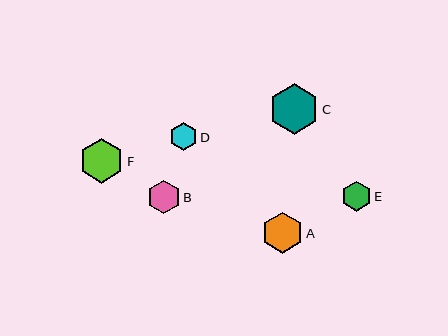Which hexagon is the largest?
Hexagon C is the largest with a size of approximately 51 pixels.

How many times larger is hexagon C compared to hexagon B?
Hexagon C is approximately 1.5 times the size of hexagon B.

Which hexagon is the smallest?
Hexagon D is the smallest with a size of approximately 28 pixels.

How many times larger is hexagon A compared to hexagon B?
Hexagon A is approximately 1.2 times the size of hexagon B.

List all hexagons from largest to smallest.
From largest to smallest: C, F, A, B, E, D.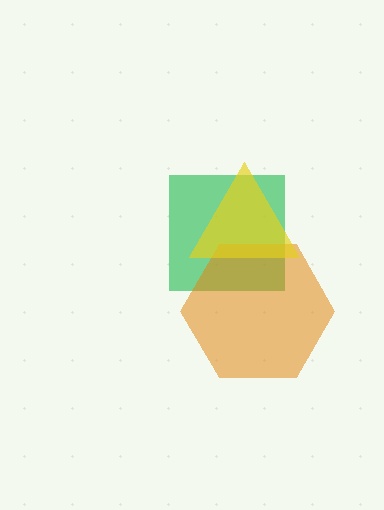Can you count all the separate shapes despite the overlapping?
Yes, there are 3 separate shapes.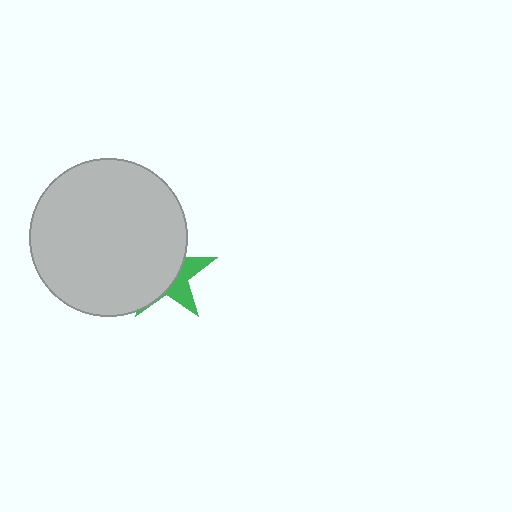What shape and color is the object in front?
The object in front is a light gray circle.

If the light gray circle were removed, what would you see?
You would see the complete green star.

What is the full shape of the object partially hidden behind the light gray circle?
The partially hidden object is a green star.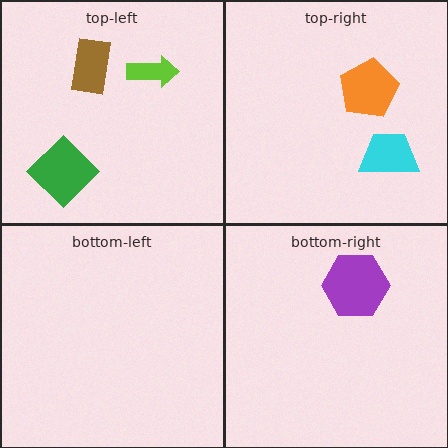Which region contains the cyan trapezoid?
The top-right region.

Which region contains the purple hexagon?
The bottom-right region.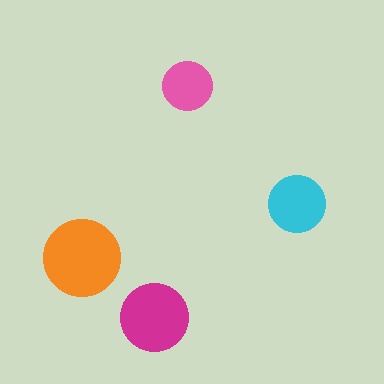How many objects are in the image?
There are 4 objects in the image.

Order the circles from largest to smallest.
the orange one, the magenta one, the cyan one, the pink one.